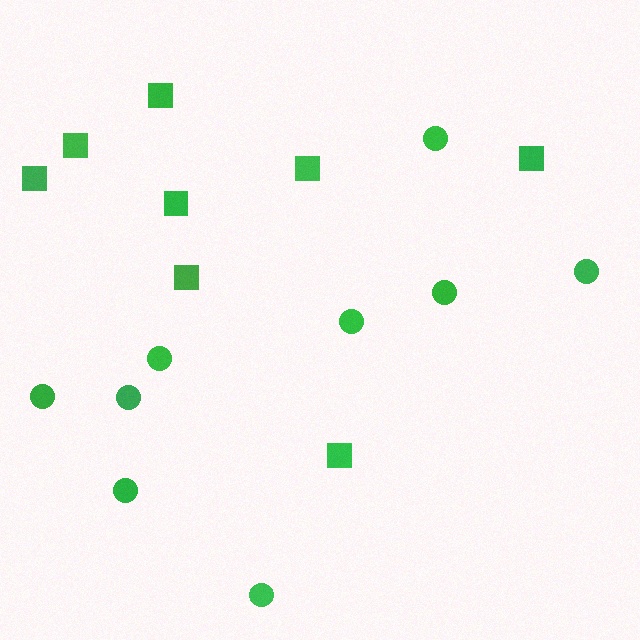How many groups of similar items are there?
There are 2 groups: one group of squares (8) and one group of circles (9).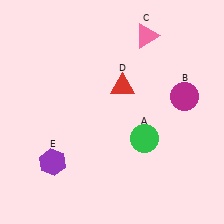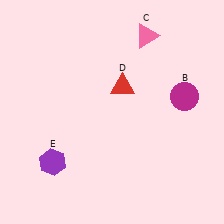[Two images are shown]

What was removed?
The green circle (A) was removed in Image 2.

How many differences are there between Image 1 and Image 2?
There is 1 difference between the two images.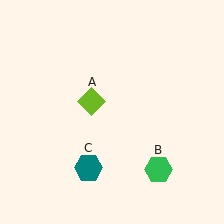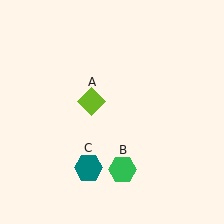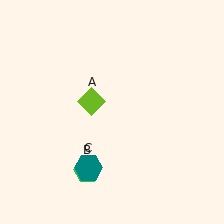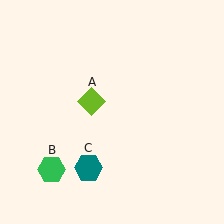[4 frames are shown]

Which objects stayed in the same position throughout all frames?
Lime diamond (object A) and teal hexagon (object C) remained stationary.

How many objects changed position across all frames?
1 object changed position: green hexagon (object B).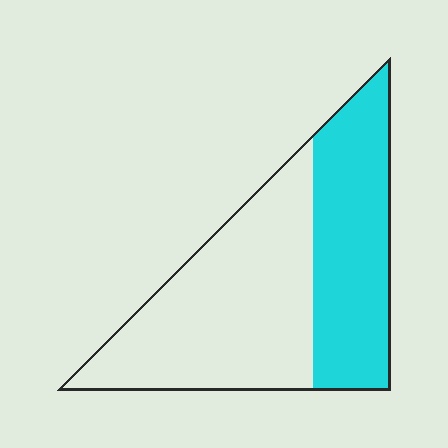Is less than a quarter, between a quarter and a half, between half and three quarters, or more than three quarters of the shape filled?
Between a quarter and a half.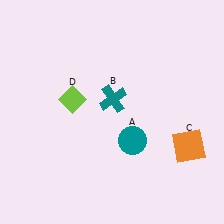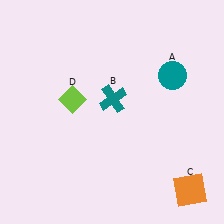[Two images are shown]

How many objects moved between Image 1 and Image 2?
2 objects moved between the two images.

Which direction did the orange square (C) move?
The orange square (C) moved down.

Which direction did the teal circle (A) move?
The teal circle (A) moved up.